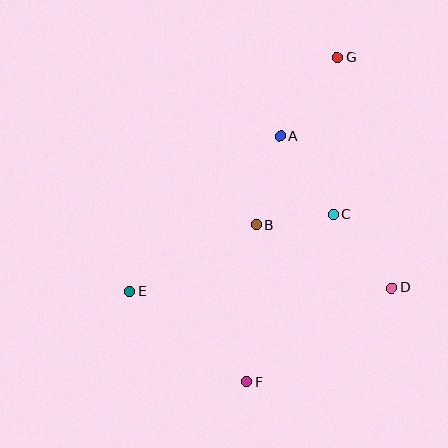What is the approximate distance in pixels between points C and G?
The distance between C and G is approximately 157 pixels.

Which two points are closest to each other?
Points B and C are closest to each other.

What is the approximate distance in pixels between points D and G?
The distance between D and G is approximately 237 pixels.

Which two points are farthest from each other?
Points F and G are farthest from each other.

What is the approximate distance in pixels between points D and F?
The distance between D and F is approximately 172 pixels.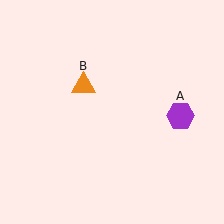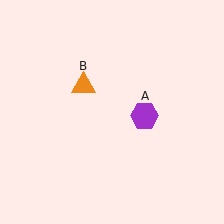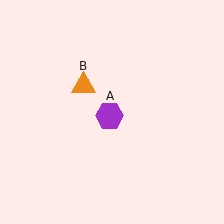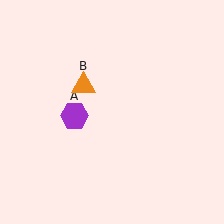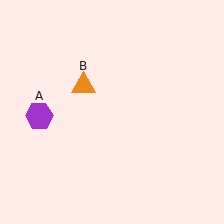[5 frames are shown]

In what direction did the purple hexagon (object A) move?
The purple hexagon (object A) moved left.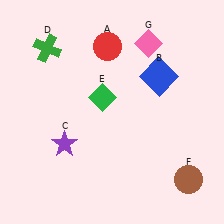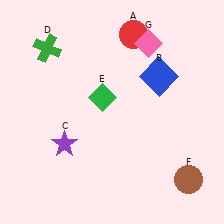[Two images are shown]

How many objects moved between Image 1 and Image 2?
1 object moved between the two images.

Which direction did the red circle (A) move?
The red circle (A) moved right.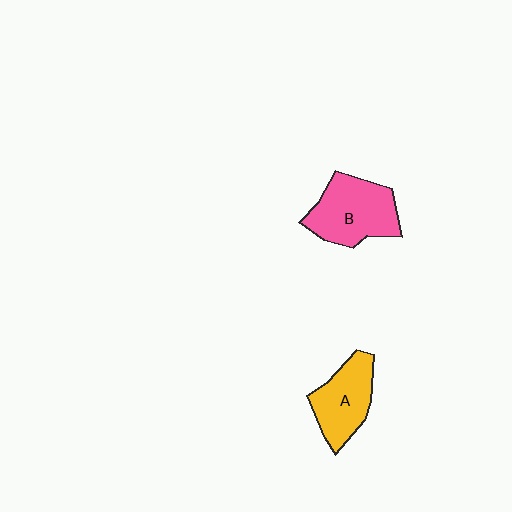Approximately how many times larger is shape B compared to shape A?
Approximately 1.2 times.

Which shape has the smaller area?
Shape A (yellow).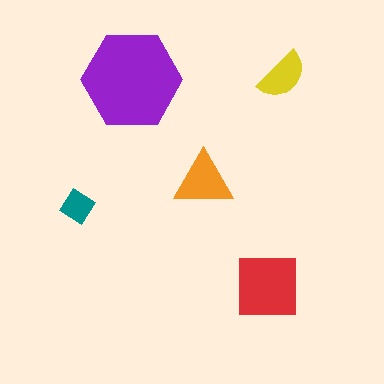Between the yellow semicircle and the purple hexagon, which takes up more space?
The purple hexagon.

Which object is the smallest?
The teal diamond.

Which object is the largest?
The purple hexagon.